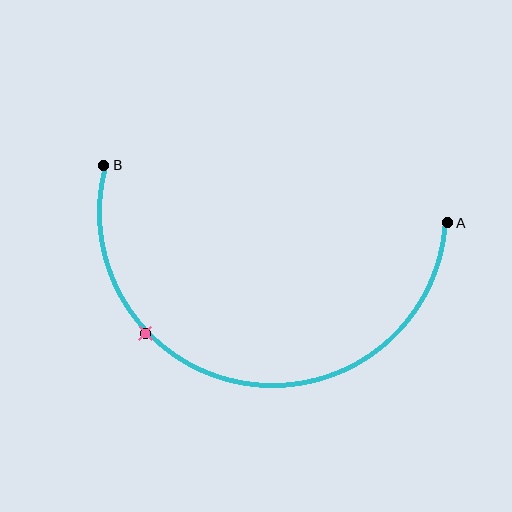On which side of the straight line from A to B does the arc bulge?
The arc bulges below the straight line connecting A and B.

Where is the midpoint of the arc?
The arc midpoint is the point on the curve farthest from the straight line joining A and B. It sits below that line.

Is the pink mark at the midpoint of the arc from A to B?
No. The pink mark lies on the arc but is closer to endpoint B. The arc midpoint would be at the point on the curve equidistant along the arc from both A and B.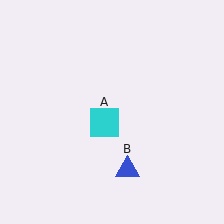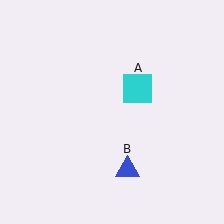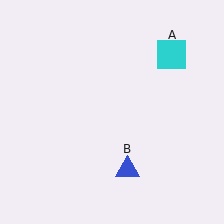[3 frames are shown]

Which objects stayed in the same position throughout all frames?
Blue triangle (object B) remained stationary.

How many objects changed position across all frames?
1 object changed position: cyan square (object A).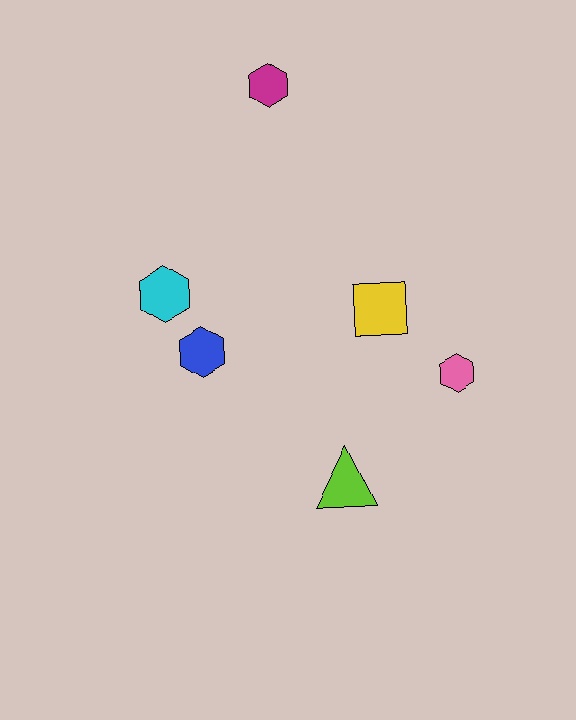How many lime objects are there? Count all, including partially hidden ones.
There is 1 lime object.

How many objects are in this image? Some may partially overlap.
There are 6 objects.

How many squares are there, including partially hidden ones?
There is 1 square.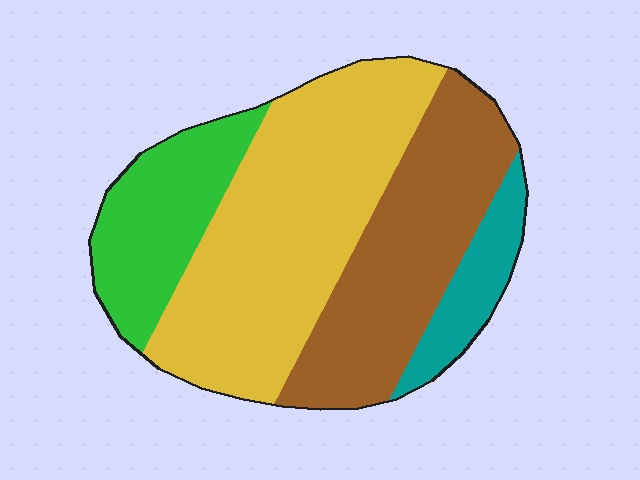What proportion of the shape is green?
Green covers 18% of the shape.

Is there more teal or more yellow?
Yellow.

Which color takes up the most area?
Yellow, at roughly 45%.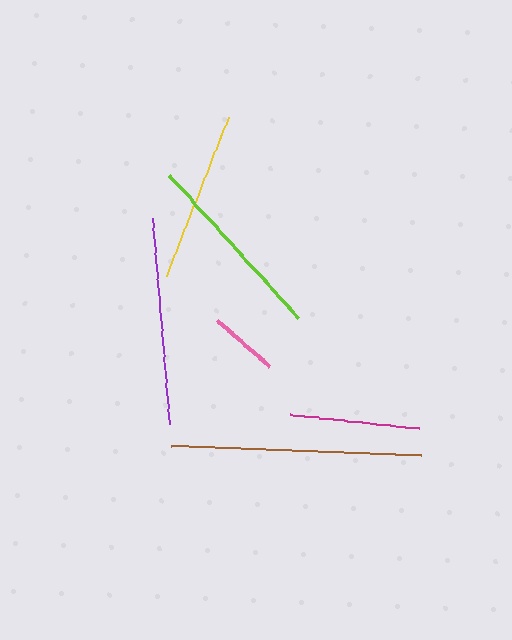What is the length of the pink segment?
The pink segment is approximately 70 pixels long.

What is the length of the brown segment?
The brown segment is approximately 249 pixels long.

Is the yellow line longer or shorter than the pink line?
The yellow line is longer than the pink line.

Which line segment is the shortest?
The pink line is the shortest at approximately 70 pixels.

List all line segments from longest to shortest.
From longest to shortest: brown, purple, lime, yellow, magenta, pink.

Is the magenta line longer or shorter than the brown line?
The brown line is longer than the magenta line.